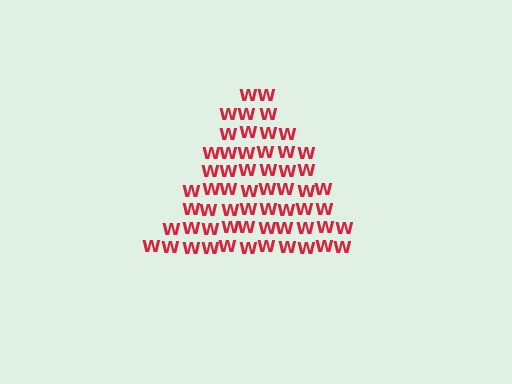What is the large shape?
The large shape is a triangle.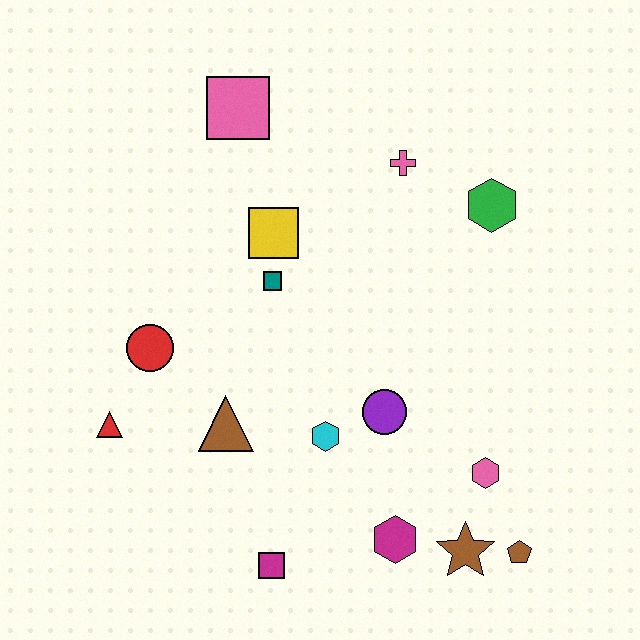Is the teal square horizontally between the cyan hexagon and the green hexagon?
No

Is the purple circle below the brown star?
No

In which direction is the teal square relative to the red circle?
The teal square is to the right of the red circle.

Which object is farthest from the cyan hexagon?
The pink square is farthest from the cyan hexagon.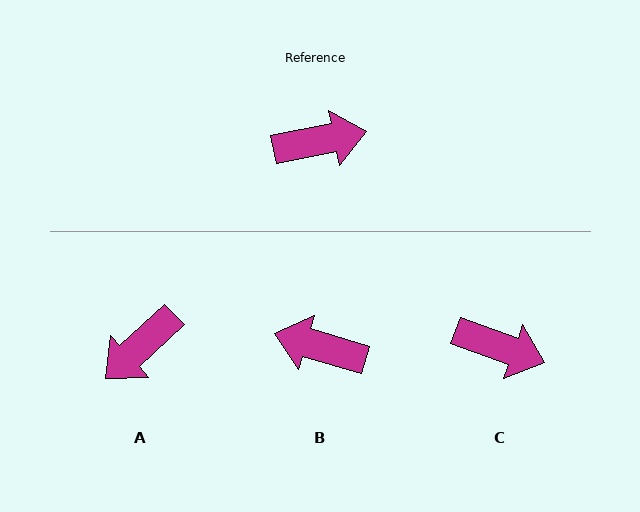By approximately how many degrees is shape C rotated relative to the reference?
Approximately 31 degrees clockwise.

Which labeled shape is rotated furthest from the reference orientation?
B, about 152 degrees away.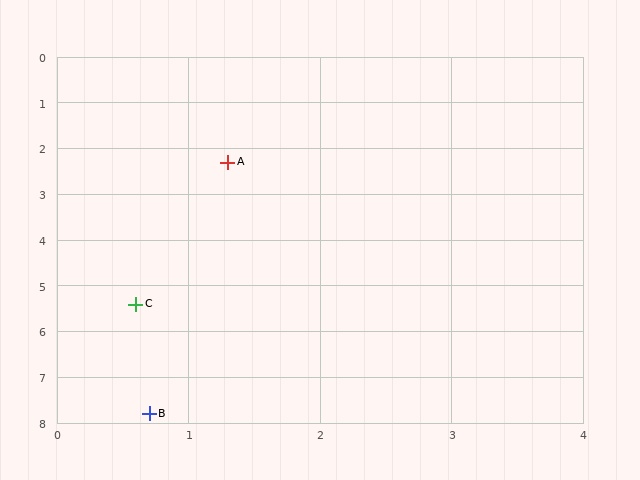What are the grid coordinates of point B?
Point B is at approximately (0.7, 7.8).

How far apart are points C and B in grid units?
Points C and B are about 2.4 grid units apart.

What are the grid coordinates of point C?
Point C is at approximately (0.6, 5.4).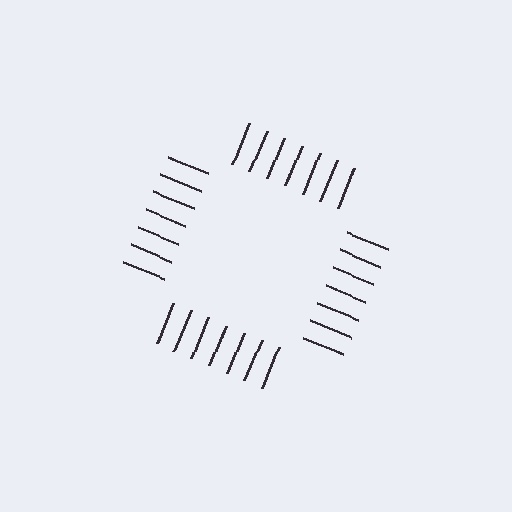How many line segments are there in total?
28 — 7 along each of the 4 edges.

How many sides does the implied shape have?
4 sides — the line-ends trace a square.